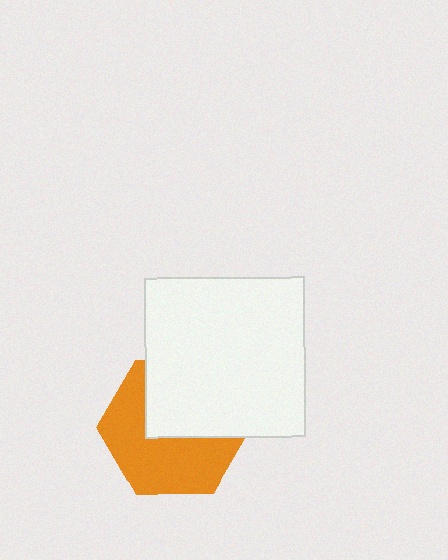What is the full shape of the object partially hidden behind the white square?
The partially hidden object is an orange hexagon.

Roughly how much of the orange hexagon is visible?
About half of it is visible (roughly 55%).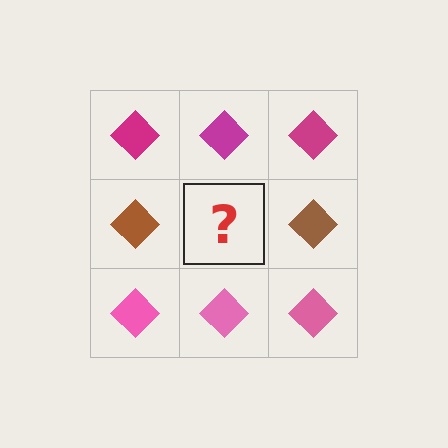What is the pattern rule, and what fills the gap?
The rule is that each row has a consistent color. The gap should be filled with a brown diamond.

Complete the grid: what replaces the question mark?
The question mark should be replaced with a brown diamond.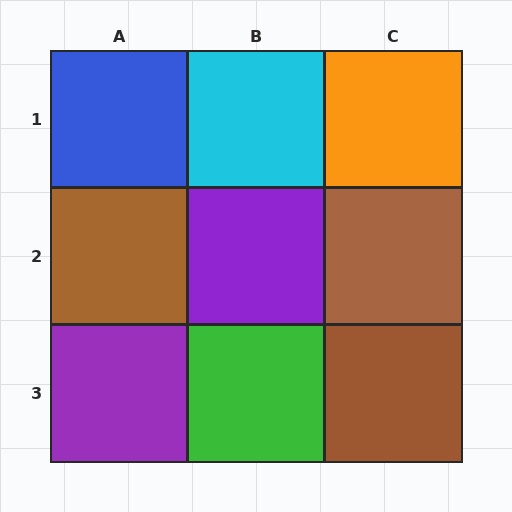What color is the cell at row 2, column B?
Purple.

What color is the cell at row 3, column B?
Green.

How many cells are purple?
2 cells are purple.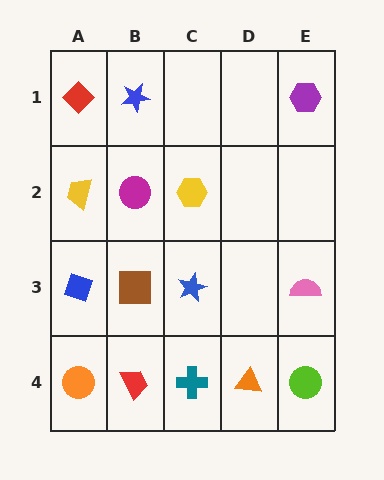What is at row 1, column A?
A red diamond.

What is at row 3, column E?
A pink semicircle.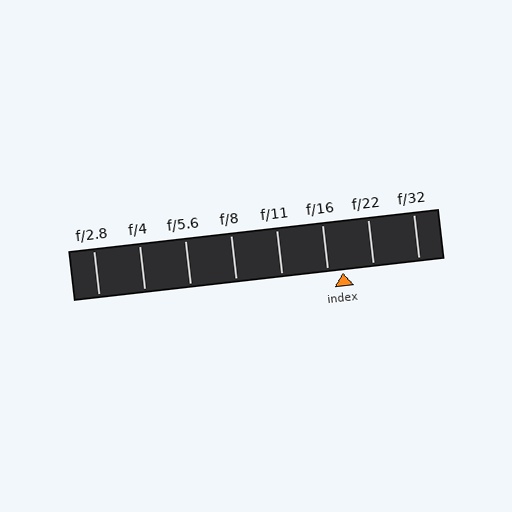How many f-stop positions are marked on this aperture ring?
There are 8 f-stop positions marked.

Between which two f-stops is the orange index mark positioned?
The index mark is between f/16 and f/22.